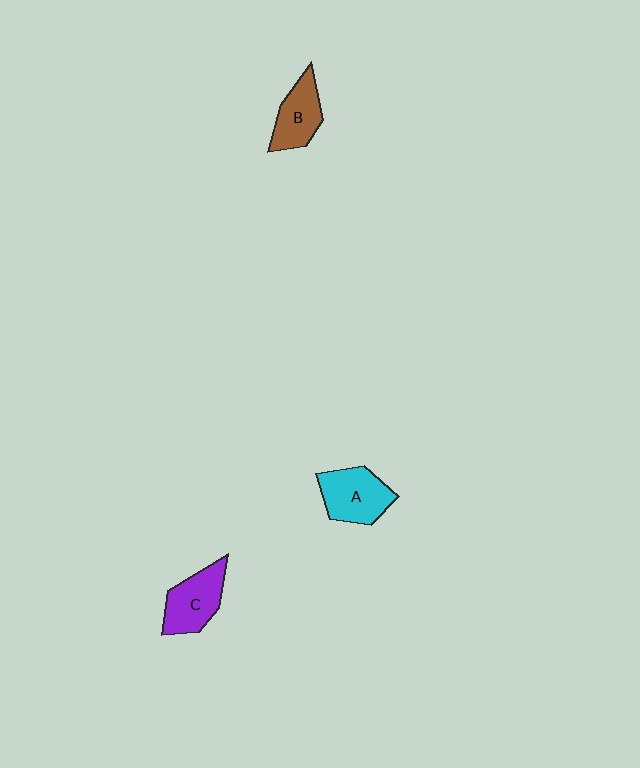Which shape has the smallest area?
Shape B (brown).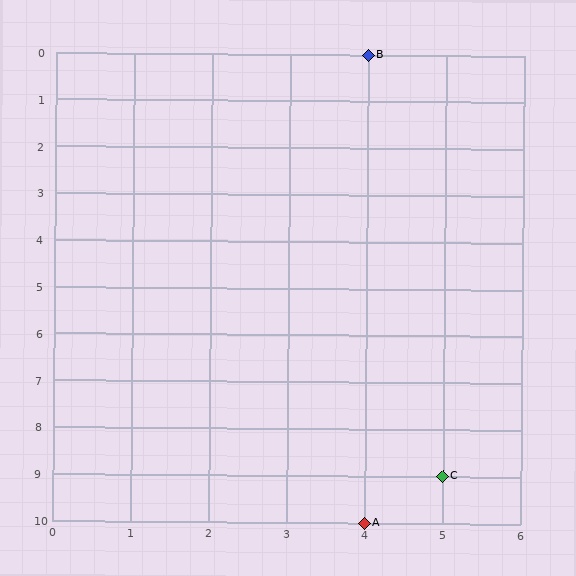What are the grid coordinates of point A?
Point A is at grid coordinates (4, 10).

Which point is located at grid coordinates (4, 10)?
Point A is at (4, 10).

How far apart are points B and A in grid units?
Points B and A are 10 rows apart.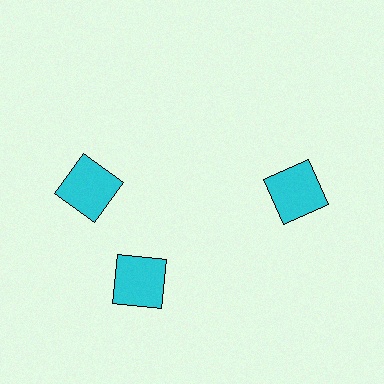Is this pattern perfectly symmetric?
No. The 3 cyan squares are arranged in a ring, but one element near the 11 o'clock position is rotated out of alignment along the ring, breaking the 3-fold rotational symmetry.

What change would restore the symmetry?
The symmetry would be restored by rotating it back into even spacing with its neighbors so that all 3 squares sit at equal angles and equal distance from the center.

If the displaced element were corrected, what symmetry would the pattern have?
It would have 3-fold rotational symmetry — the pattern would map onto itself every 120 degrees.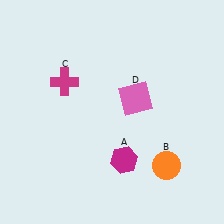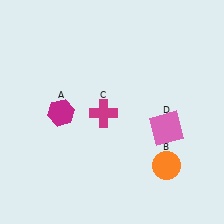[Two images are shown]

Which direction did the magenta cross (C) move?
The magenta cross (C) moved right.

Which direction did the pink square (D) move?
The pink square (D) moved right.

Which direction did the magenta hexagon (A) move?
The magenta hexagon (A) moved left.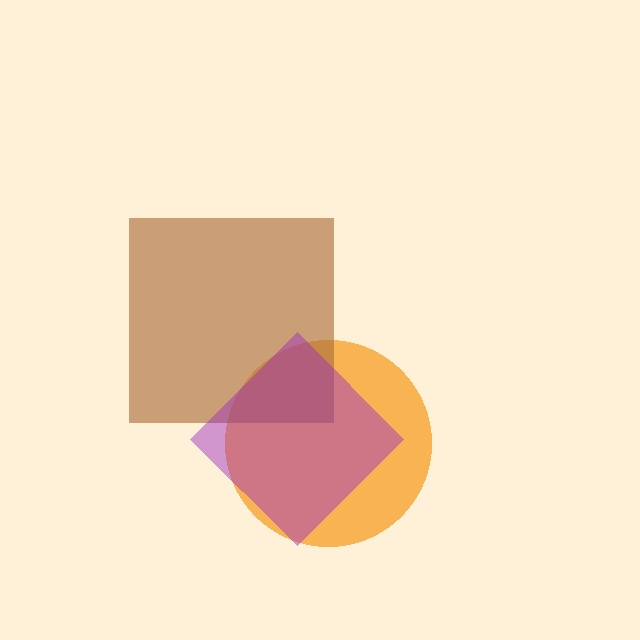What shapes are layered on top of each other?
The layered shapes are: an orange circle, a brown square, a purple diamond.